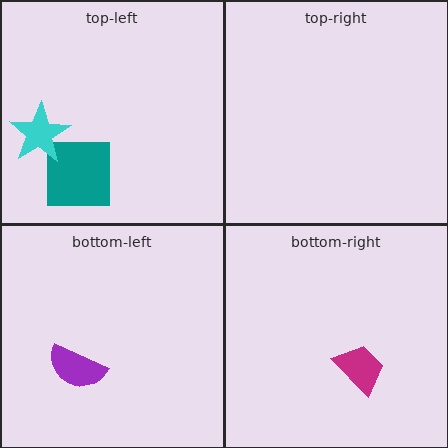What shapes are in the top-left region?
The teal square, the cyan star.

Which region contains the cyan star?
The top-left region.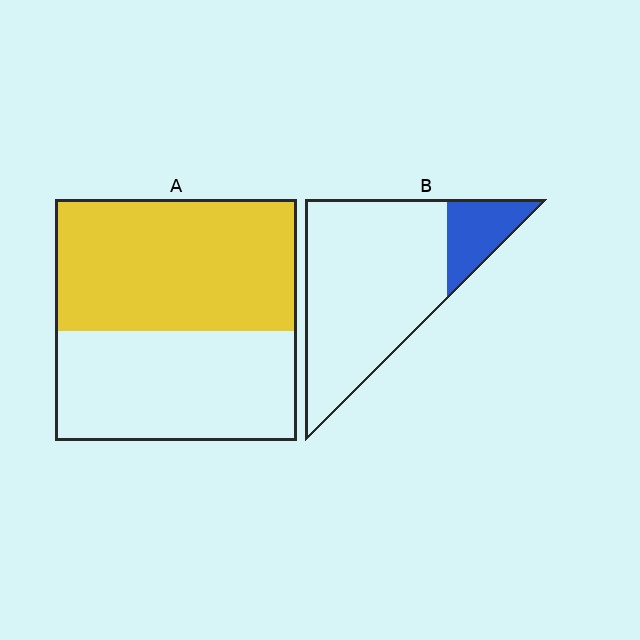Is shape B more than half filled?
No.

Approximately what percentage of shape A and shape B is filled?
A is approximately 55% and B is approximately 15%.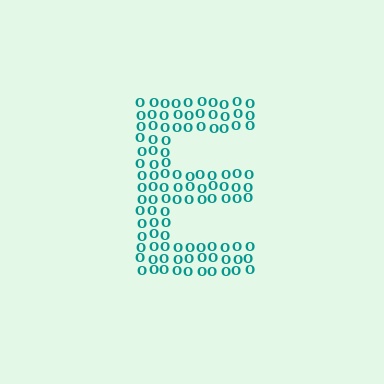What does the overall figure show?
The overall figure shows the letter E.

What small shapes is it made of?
It is made of small letter O's.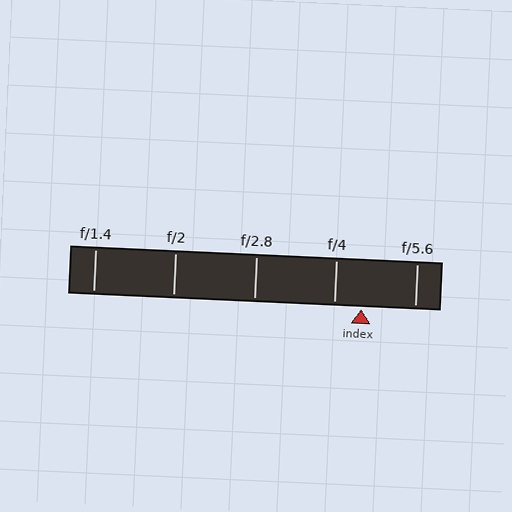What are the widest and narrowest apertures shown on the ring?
The widest aperture shown is f/1.4 and the narrowest is f/5.6.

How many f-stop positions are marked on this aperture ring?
There are 5 f-stop positions marked.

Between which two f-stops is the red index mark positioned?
The index mark is between f/4 and f/5.6.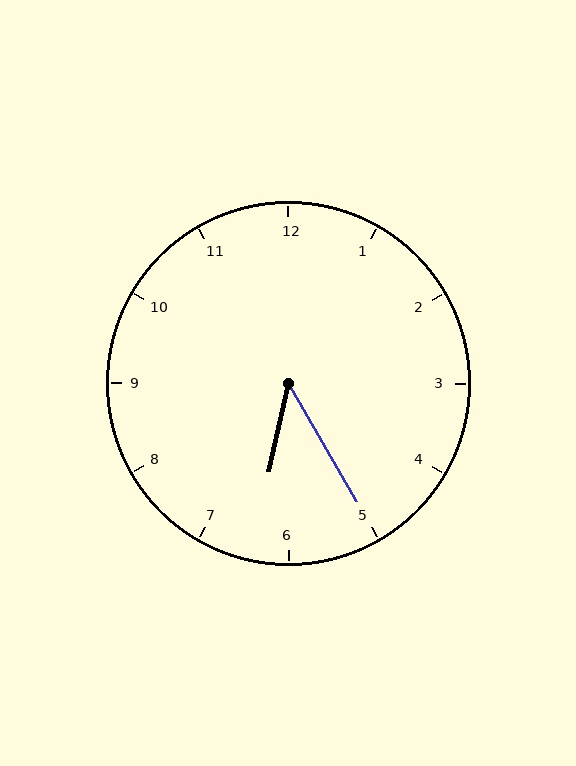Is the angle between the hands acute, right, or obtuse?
It is acute.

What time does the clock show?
6:25.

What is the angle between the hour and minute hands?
Approximately 42 degrees.